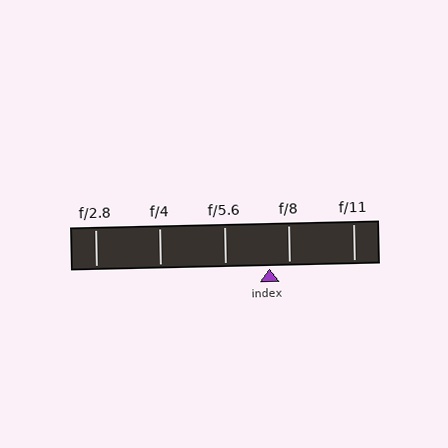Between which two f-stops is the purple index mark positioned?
The index mark is between f/5.6 and f/8.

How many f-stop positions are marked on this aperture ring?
There are 5 f-stop positions marked.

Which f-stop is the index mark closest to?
The index mark is closest to f/8.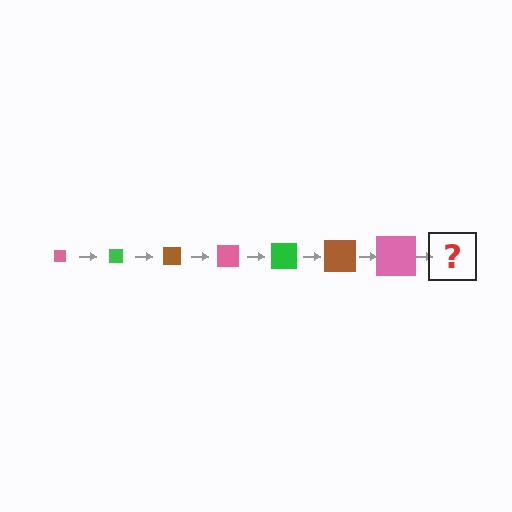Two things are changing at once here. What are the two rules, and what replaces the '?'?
The two rules are that the square grows larger each step and the color cycles through pink, green, and brown. The '?' should be a green square, larger than the previous one.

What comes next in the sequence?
The next element should be a green square, larger than the previous one.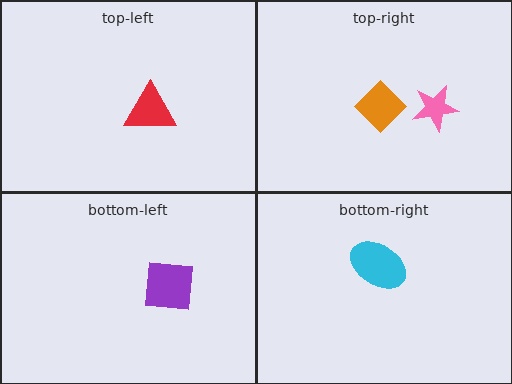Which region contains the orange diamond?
The top-right region.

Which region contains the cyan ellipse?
The bottom-right region.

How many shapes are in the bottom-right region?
1.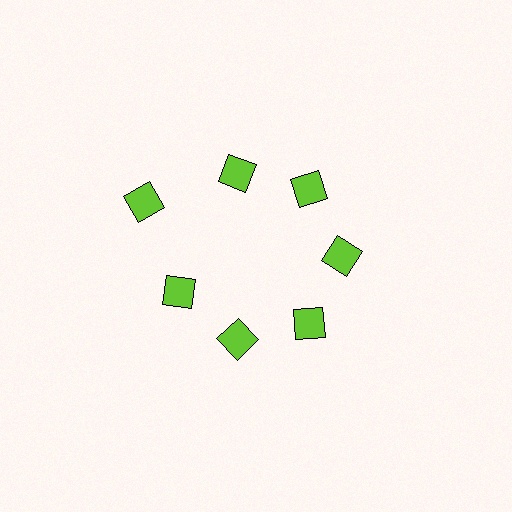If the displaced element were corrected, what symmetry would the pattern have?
It would have 7-fold rotational symmetry — the pattern would map onto itself every 51 degrees.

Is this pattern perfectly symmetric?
No. The 7 lime diamonds are arranged in a ring, but one element near the 10 o'clock position is pushed outward from the center, breaking the 7-fold rotational symmetry.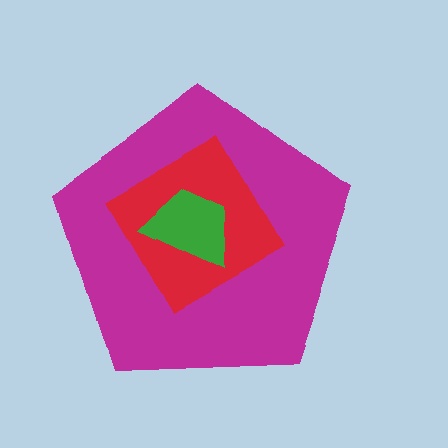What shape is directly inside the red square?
The green trapezoid.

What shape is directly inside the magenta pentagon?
The red square.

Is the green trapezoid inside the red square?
Yes.